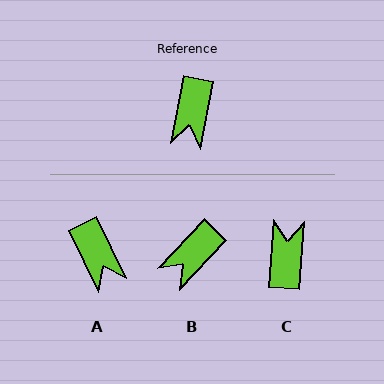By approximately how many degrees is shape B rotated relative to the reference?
Approximately 32 degrees clockwise.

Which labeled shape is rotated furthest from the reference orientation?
C, about 173 degrees away.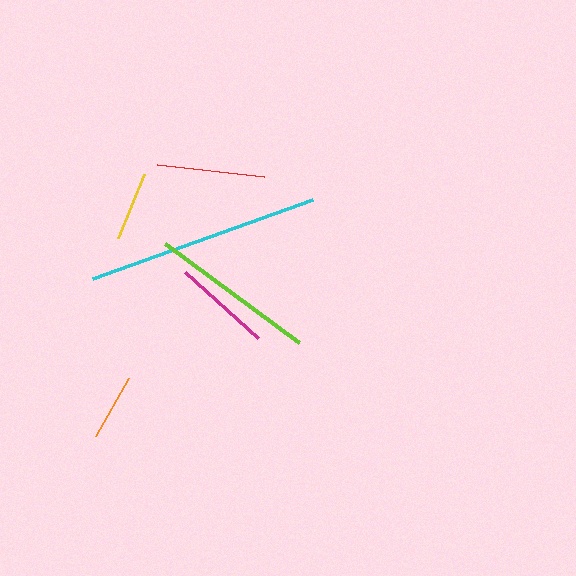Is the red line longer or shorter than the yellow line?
The red line is longer than the yellow line.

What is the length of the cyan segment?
The cyan segment is approximately 234 pixels long.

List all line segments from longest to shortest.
From longest to shortest: cyan, lime, red, magenta, yellow, orange.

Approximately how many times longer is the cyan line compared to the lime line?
The cyan line is approximately 1.4 times the length of the lime line.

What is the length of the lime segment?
The lime segment is approximately 166 pixels long.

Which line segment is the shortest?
The orange line is the shortest at approximately 67 pixels.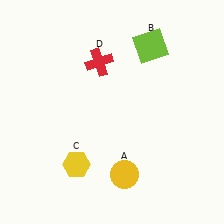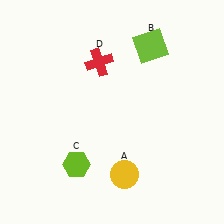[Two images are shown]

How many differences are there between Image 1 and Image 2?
There is 1 difference between the two images.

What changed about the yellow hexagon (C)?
In Image 1, C is yellow. In Image 2, it changed to lime.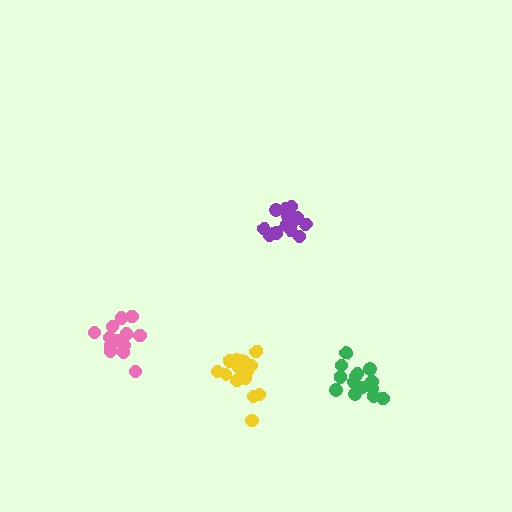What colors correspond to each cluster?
The clusters are colored: green, pink, purple, yellow.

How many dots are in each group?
Group 1: 15 dots, Group 2: 13 dots, Group 3: 15 dots, Group 4: 16 dots (59 total).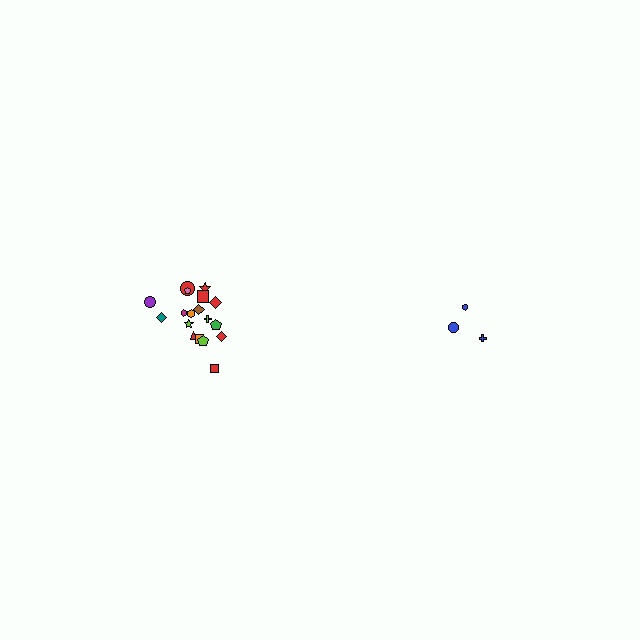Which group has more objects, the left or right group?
The left group.